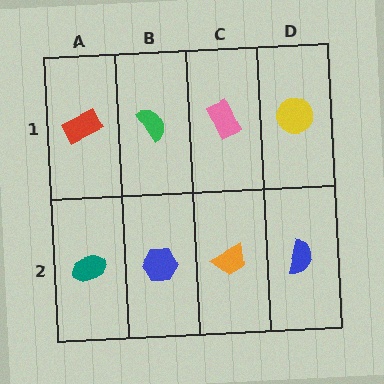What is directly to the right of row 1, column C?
A yellow circle.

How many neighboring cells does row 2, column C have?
3.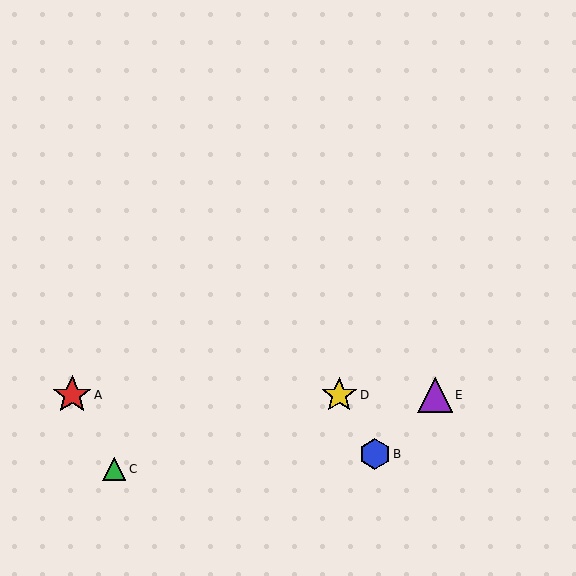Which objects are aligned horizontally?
Objects A, D, E are aligned horizontally.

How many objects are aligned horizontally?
3 objects (A, D, E) are aligned horizontally.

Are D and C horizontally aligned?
No, D is at y≈395 and C is at y≈469.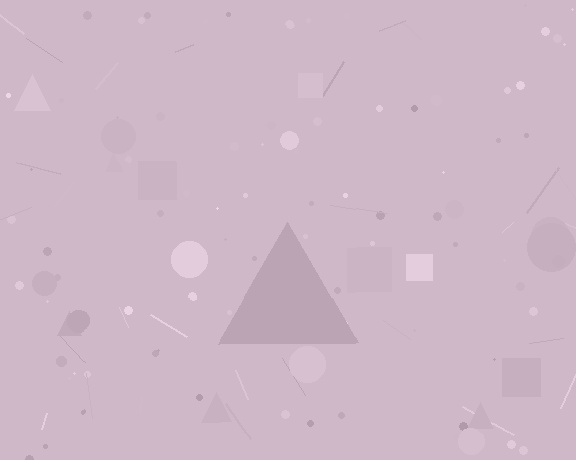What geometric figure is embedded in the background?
A triangle is embedded in the background.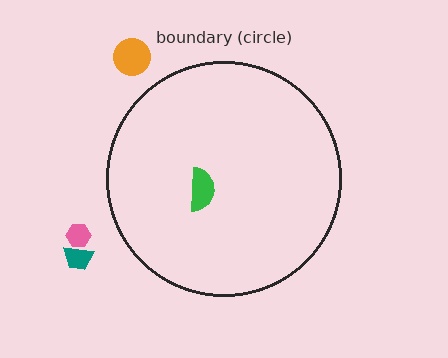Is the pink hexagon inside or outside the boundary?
Outside.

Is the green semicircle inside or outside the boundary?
Inside.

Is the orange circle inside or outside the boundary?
Outside.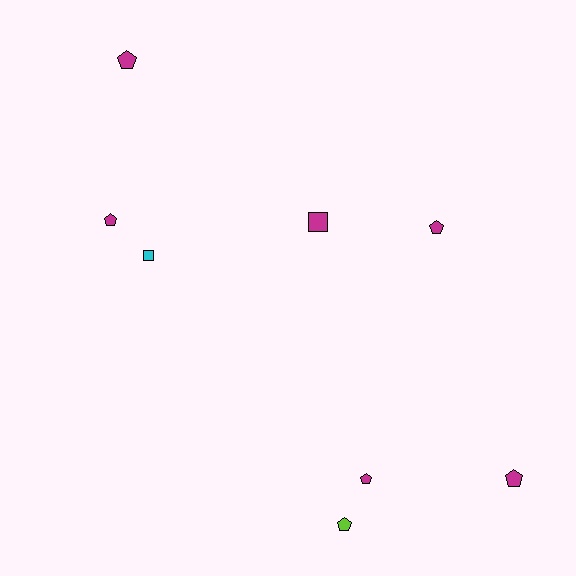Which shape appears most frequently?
Pentagon, with 6 objects.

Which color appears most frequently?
Magenta, with 6 objects.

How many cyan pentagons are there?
There are no cyan pentagons.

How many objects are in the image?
There are 8 objects.